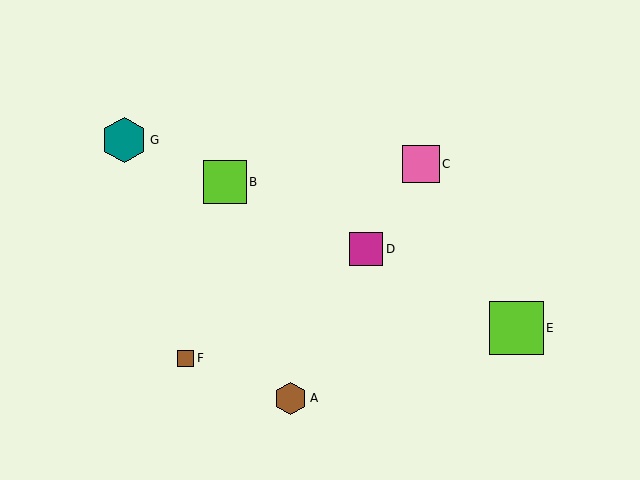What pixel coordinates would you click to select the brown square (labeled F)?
Click at (186, 358) to select the brown square F.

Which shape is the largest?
The lime square (labeled E) is the largest.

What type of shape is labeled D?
Shape D is a magenta square.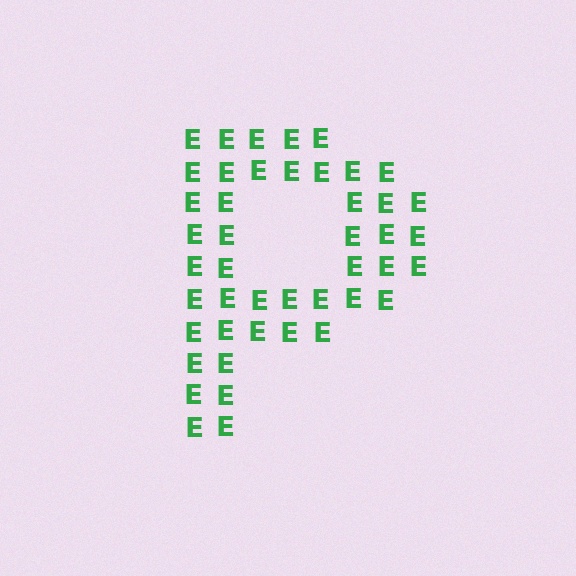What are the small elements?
The small elements are letter E's.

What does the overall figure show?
The overall figure shows the letter P.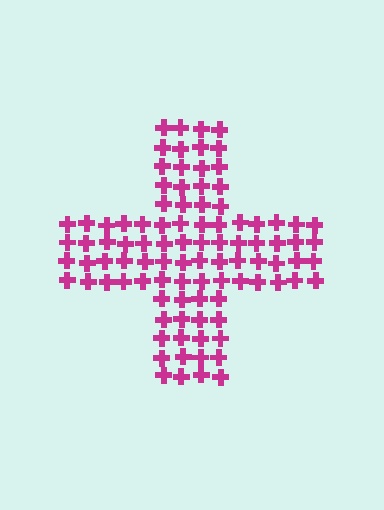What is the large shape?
The large shape is a cross.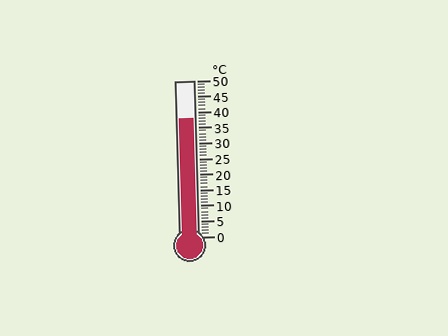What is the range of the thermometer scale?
The thermometer scale ranges from 0°C to 50°C.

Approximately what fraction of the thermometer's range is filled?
The thermometer is filled to approximately 75% of its range.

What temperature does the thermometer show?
The thermometer shows approximately 38°C.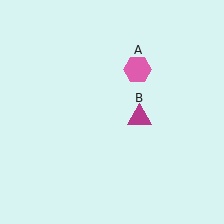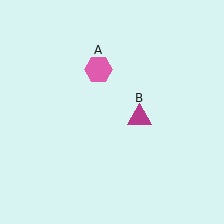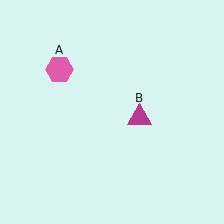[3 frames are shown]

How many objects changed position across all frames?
1 object changed position: pink hexagon (object A).